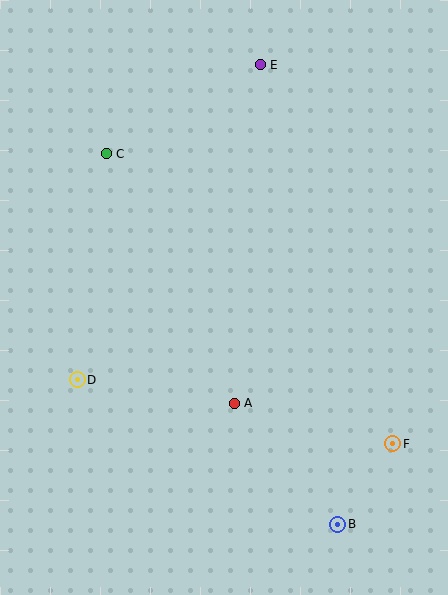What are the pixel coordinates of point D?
Point D is at (77, 380).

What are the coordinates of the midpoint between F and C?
The midpoint between F and C is at (250, 299).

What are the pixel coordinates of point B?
Point B is at (338, 524).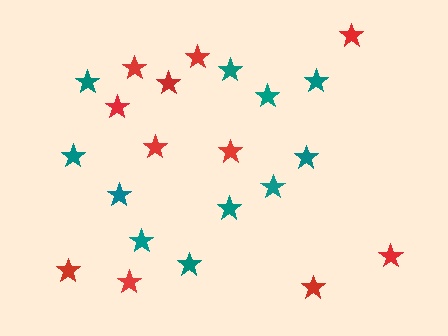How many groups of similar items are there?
There are 2 groups: one group of red stars (11) and one group of teal stars (11).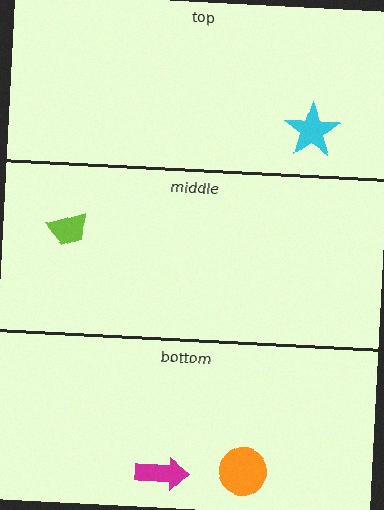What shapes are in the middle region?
The lime trapezoid.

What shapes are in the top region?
The cyan star.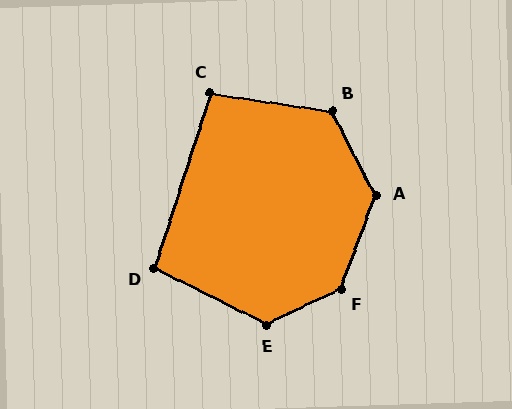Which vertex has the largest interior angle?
F, at approximately 135 degrees.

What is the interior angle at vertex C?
Approximately 99 degrees (obtuse).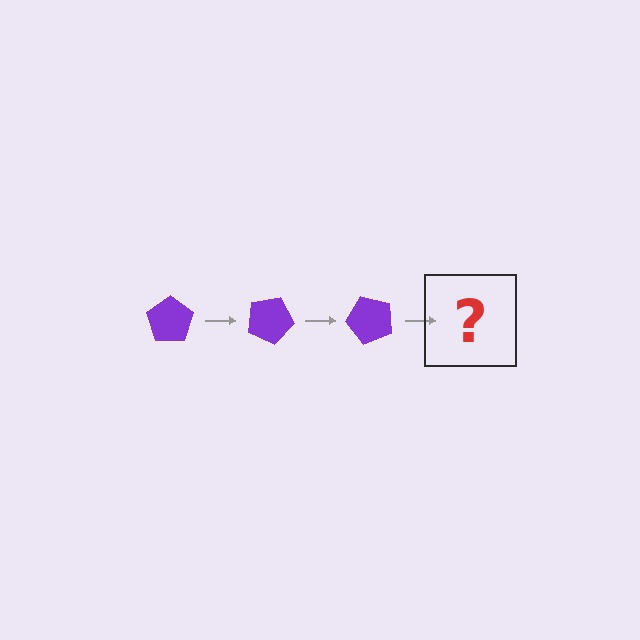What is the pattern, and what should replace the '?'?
The pattern is that the pentagon rotates 25 degrees each step. The '?' should be a purple pentagon rotated 75 degrees.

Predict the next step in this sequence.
The next step is a purple pentagon rotated 75 degrees.